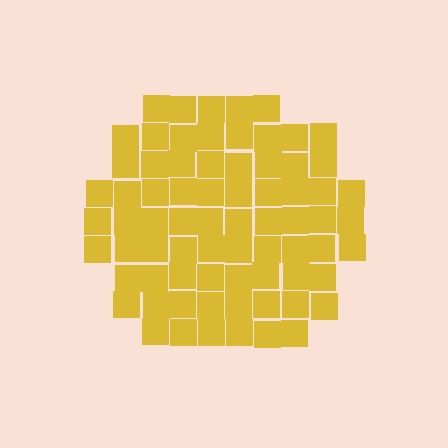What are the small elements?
The small elements are squares.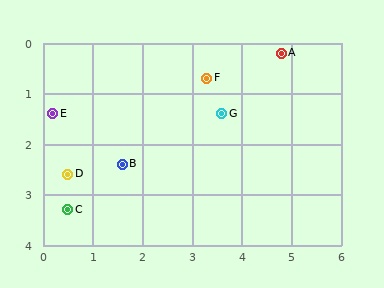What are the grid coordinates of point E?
Point E is at approximately (0.2, 1.4).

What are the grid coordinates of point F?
Point F is at approximately (3.3, 0.7).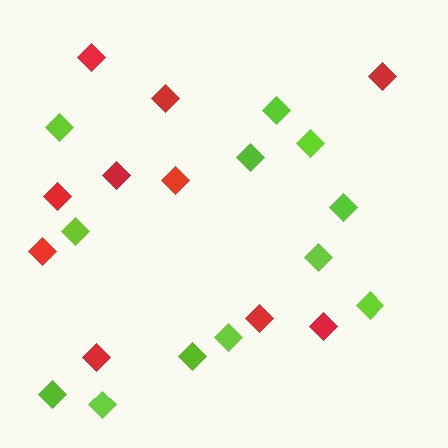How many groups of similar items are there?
There are 2 groups: one group of red diamonds (10) and one group of lime diamonds (12).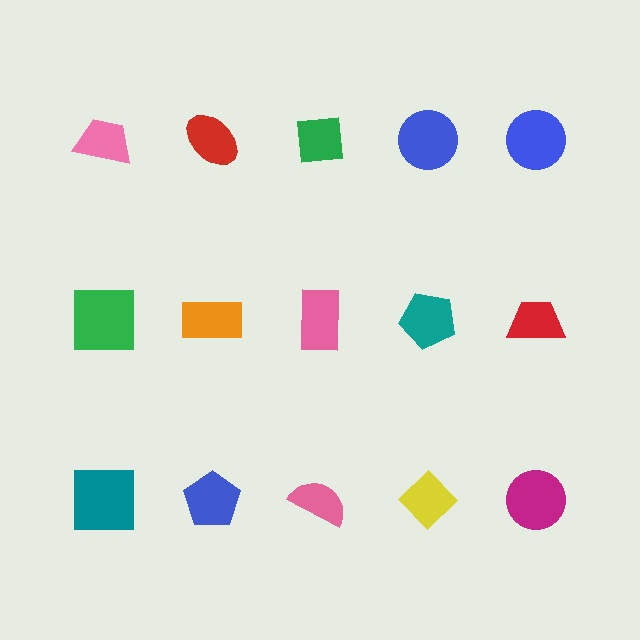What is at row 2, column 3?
A pink rectangle.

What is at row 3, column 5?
A magenta circle.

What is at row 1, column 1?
A pink trapezoid.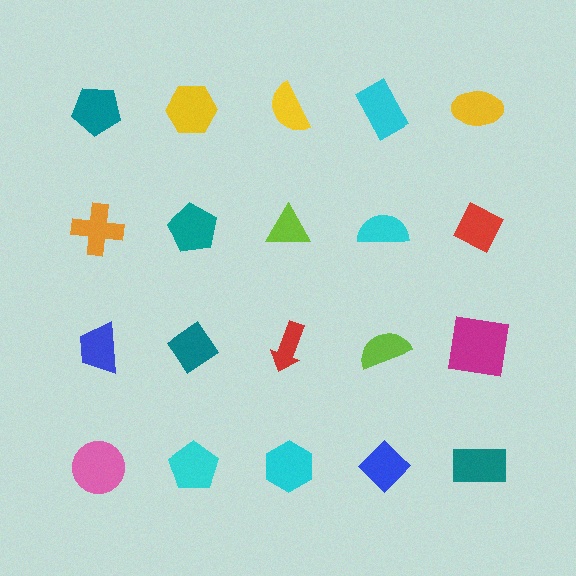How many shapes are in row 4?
5 shapes.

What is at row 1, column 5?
A yellow ellipse.